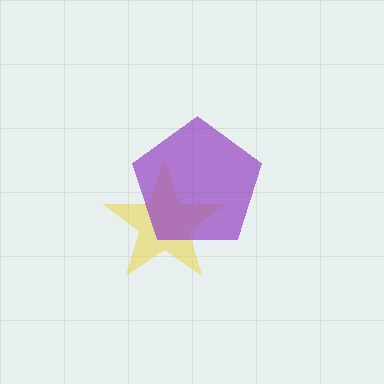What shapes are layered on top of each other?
The layered shapes are: a yellow star, a purple pentagon.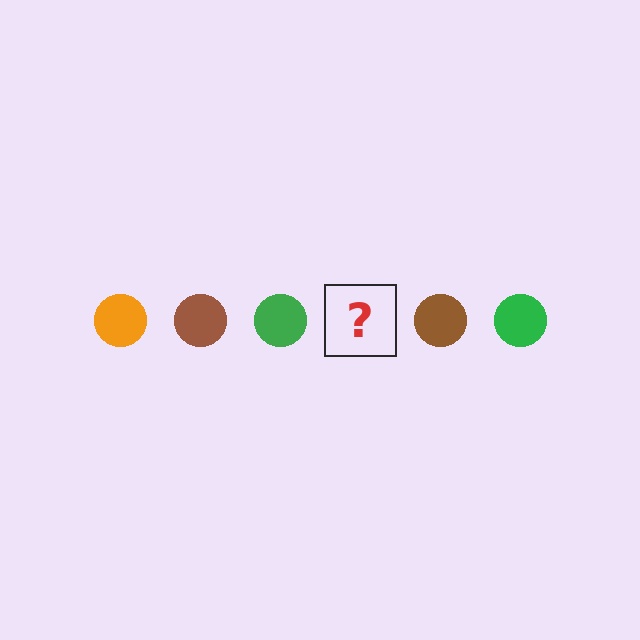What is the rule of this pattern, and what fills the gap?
The rule is that the pattern cycles through orange, brown, green circles. The gap should be filled with an orange circle.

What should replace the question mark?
The question mark should be replaced with an orange circle.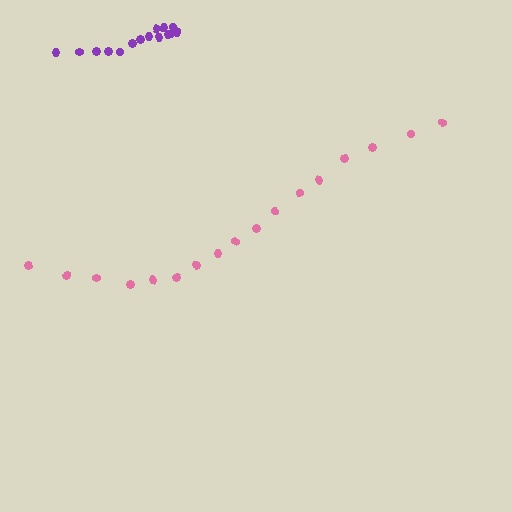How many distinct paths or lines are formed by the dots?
There are 2 distinct paths.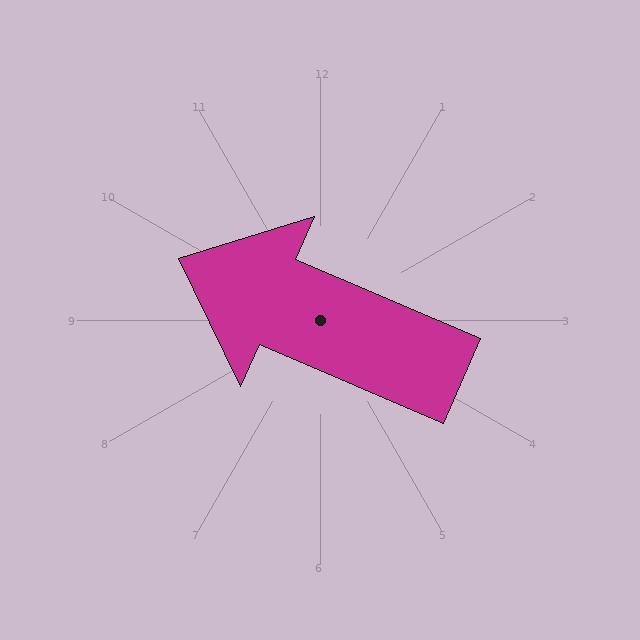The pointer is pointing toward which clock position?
Roughly 10 o'clock.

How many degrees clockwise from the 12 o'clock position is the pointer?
Approximately 293 degrees.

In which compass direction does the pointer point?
Northwest.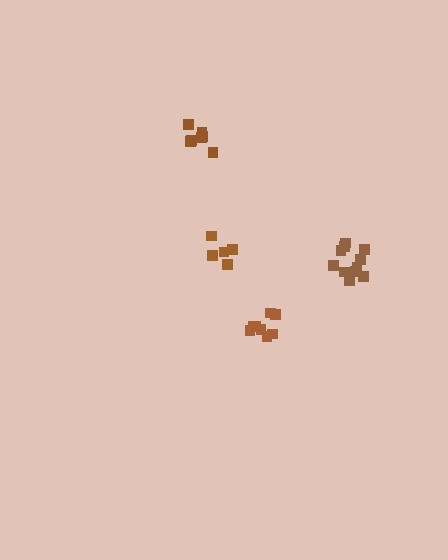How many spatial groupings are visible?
There are 4 spatial groupings.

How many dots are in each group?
Group 1: 11 dots, Group 2: 8 dots, Group 3: 7 dots, Group 4: 6 dots (32 total).